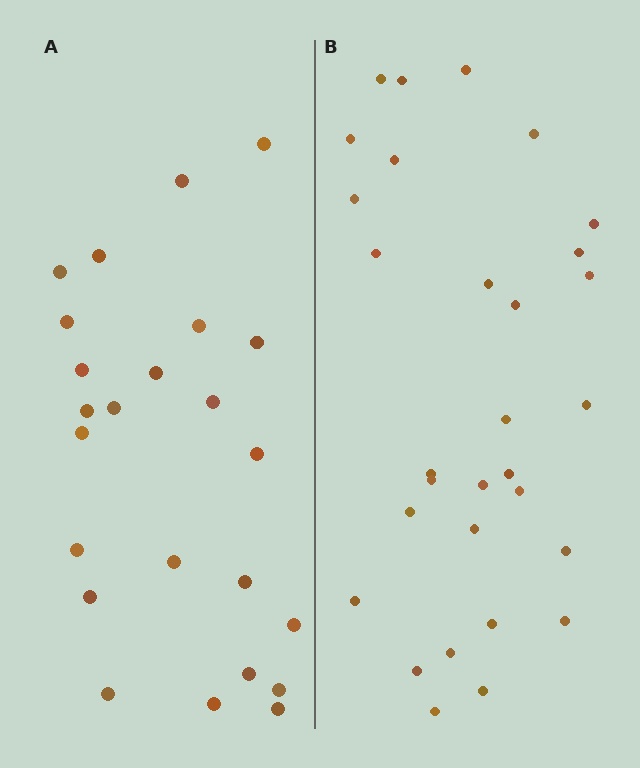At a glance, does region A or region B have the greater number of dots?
Region B (the right region) has more dots.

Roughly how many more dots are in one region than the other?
Region B has about 6 more dots than region A.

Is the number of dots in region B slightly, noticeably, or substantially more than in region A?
Region B has noticeably more, but not dramatically so. The ratio is roughly 1.2 to 1.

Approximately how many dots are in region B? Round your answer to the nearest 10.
About 30 dots.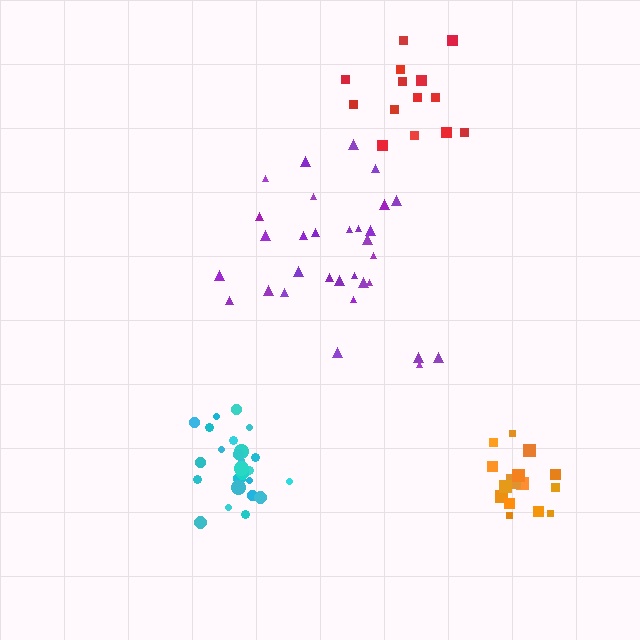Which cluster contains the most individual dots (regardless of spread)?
Purple (31).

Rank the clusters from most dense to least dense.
cyan, orange, purple, red.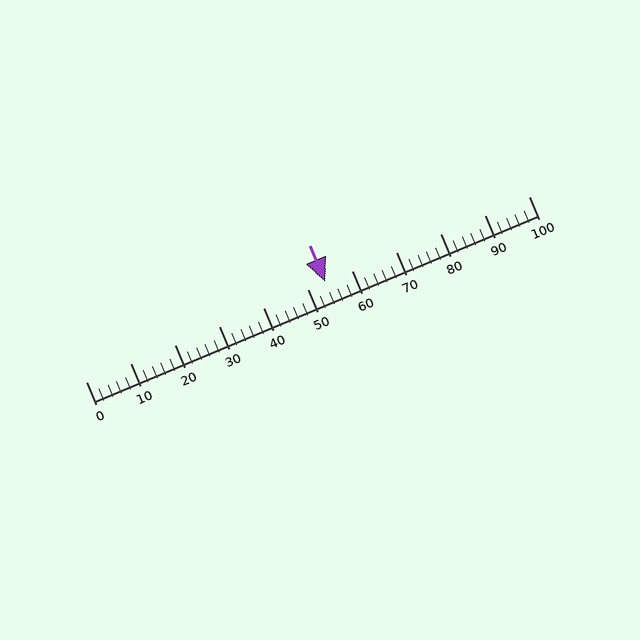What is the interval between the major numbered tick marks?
The major tick marks are spaced 10 units apart.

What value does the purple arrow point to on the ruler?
The purple arrow points to approximately 54.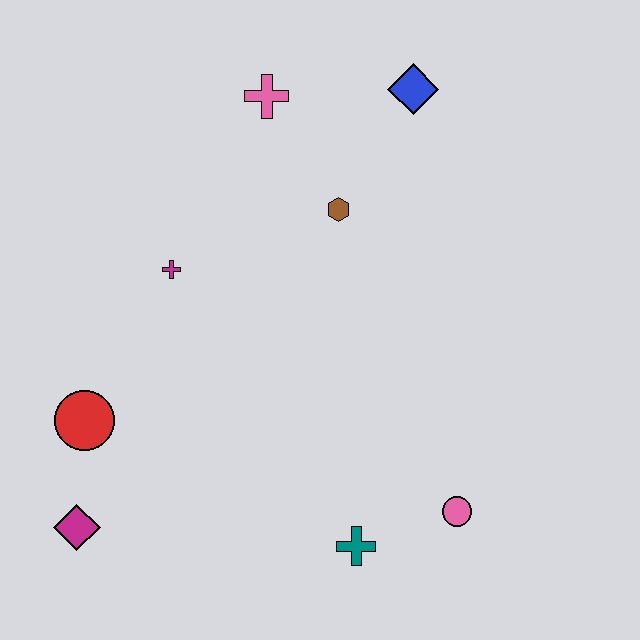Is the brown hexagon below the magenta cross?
No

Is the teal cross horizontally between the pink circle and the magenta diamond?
Yes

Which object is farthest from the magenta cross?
The pink circle is farthest from the magenta cross.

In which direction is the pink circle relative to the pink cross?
The pink circle is below the pink cross.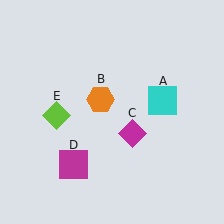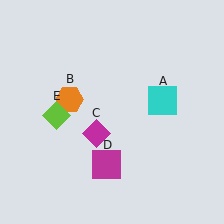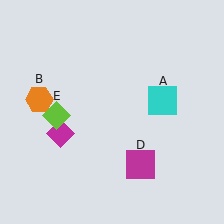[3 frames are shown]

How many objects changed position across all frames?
3 objects changed position: orange hexagon (object B), magenta diamond (object C), magenta square (object D).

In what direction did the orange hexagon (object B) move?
The orange hexagon (object B) moved left.